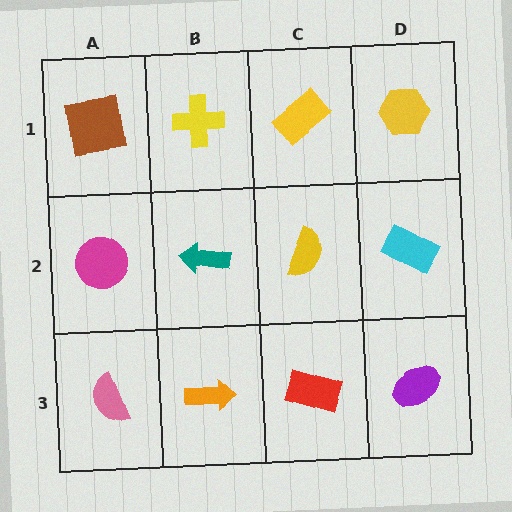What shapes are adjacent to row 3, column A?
A magenta circle (row 2, column A), an orange arrow (row 3, column B).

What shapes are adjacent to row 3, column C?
A yellow semicircle (row 2, column C), an orange arrow (row 3, column B), a purple ellipse (row 3, column D).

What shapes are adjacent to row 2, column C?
A yellow rectangle (row 1, column C), a red rectangle (row 3, column C), a teal arrow (row 2, column B), a cyan rectangle (row 2, column D).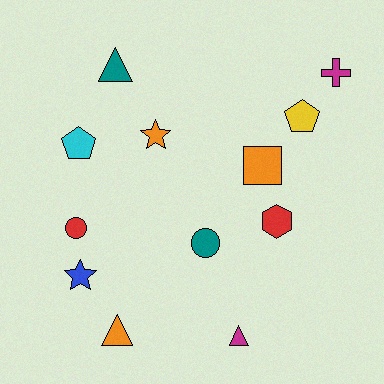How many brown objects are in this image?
There are no brown objects.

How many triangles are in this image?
There are 3 triangles.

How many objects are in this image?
There are 12 objects.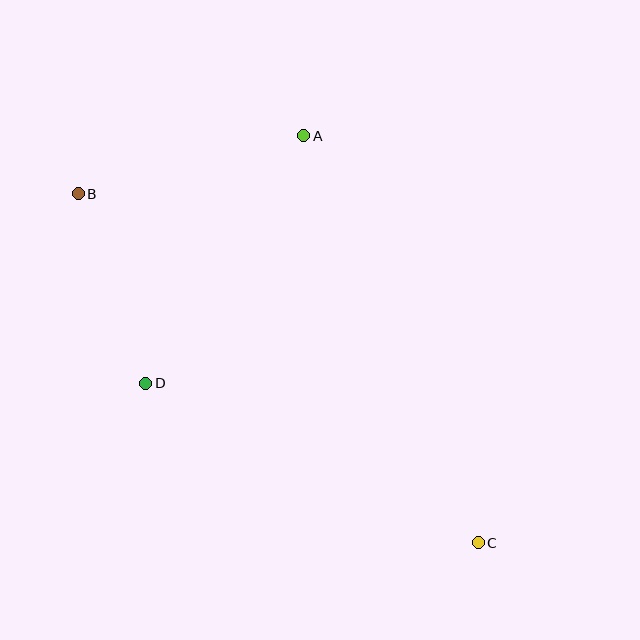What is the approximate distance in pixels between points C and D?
The distance between C and D is approximately 369 pixels.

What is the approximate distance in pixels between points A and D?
The distance between A and D is approximately 294 pixels.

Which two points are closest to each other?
Points B and D are closest to each other.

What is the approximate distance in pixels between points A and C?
The distance between A and C is approximately 443 pixels.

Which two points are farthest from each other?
Points B and C are farthest from each other.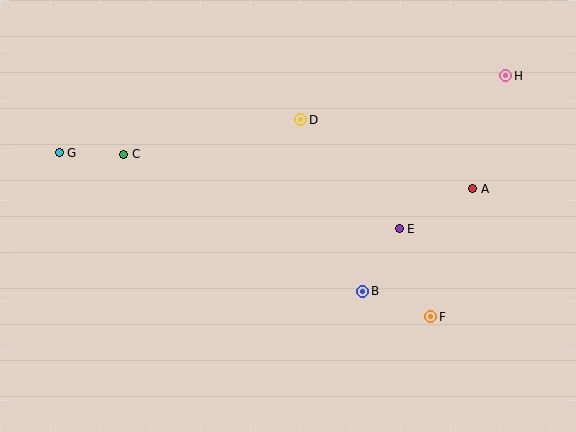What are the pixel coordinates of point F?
Point F is at (431, 317).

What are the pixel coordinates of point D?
Point D is at (301, 120).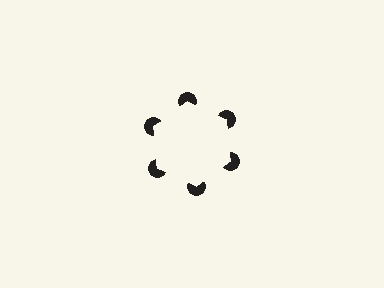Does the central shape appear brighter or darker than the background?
It typically appears slightly brighter than the background, even though no actual brightness change is drawn.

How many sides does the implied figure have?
6 sides.